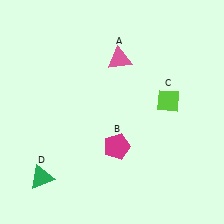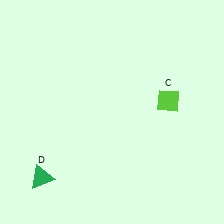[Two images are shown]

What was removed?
The pink triangle (A), the magenta pentagon (B) were removed in Image 2.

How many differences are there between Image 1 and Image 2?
There are 2 differences between the two images.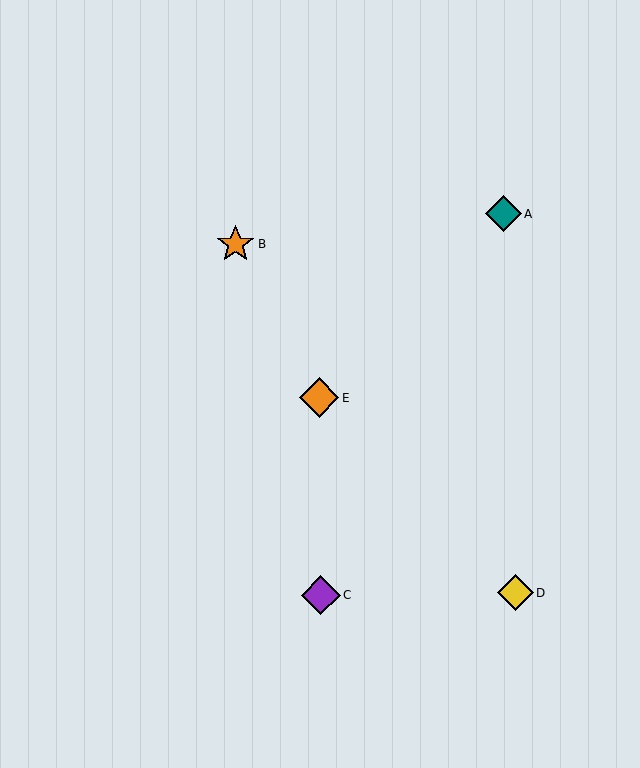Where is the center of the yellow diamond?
The center of the yellow diamond is at (515, 593).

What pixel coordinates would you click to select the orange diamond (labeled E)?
Click at (319, 398) to select the orange diamond E.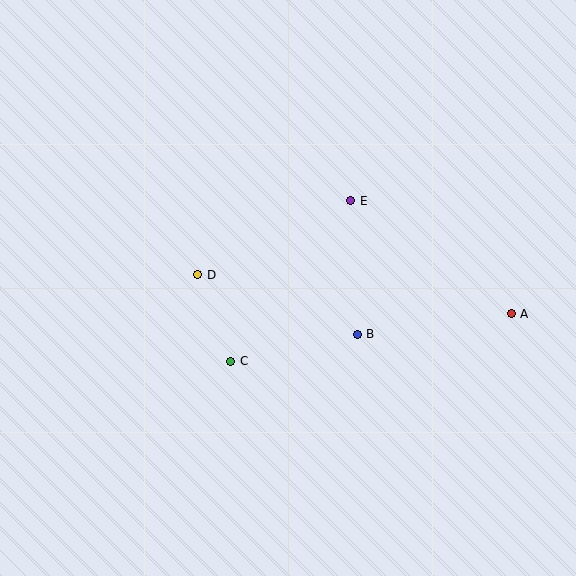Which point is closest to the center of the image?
Point B at (357, 334) is closest to the center.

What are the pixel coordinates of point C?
Point C is at (231, 361).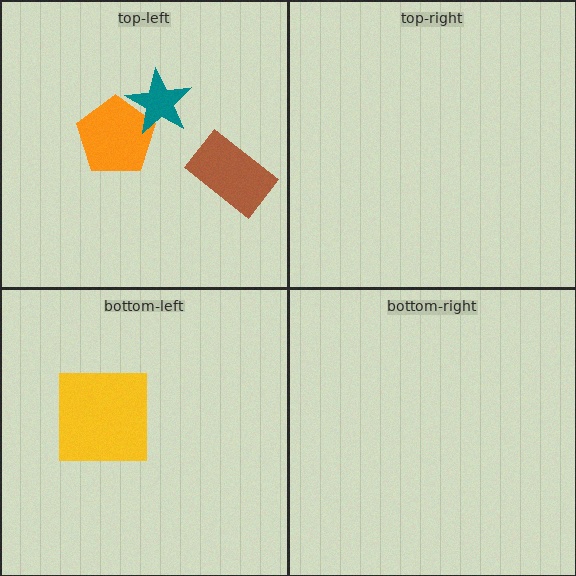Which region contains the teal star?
The top-left region.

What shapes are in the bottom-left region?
The yellow square.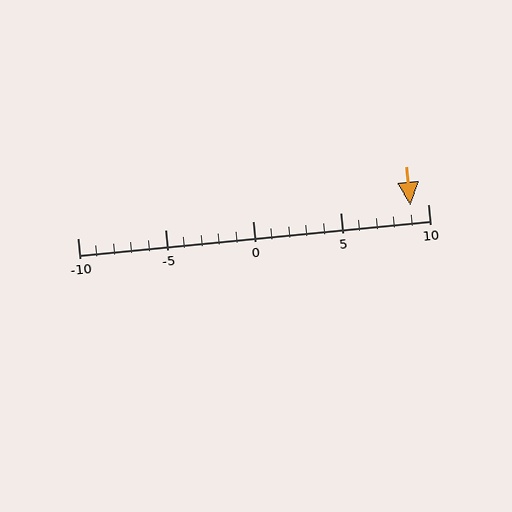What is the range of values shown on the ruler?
The ruler shows values from -10 to 10.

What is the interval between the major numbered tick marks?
The major tick marks are spaced 5 units apart.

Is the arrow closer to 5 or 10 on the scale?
The arrow is closer to 10.